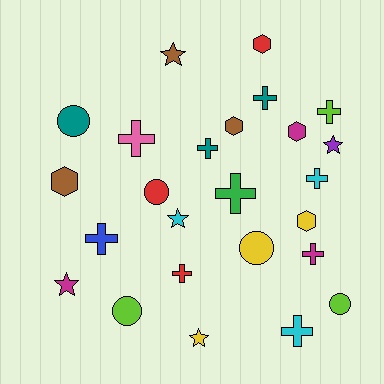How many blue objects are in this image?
There is 1 blue object.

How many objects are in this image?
There are 25 objects.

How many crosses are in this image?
There are 10 crosses.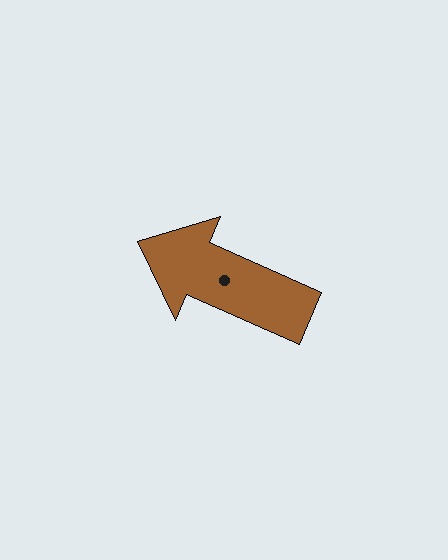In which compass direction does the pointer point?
Northwest.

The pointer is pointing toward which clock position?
Roughly 10 o'clock.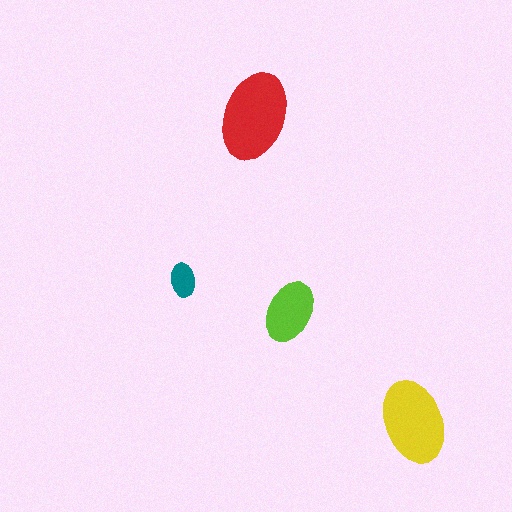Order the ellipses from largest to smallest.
the red one, the yellow one, the lime one, the teal one.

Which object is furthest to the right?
The yellow ellipse is rightmost.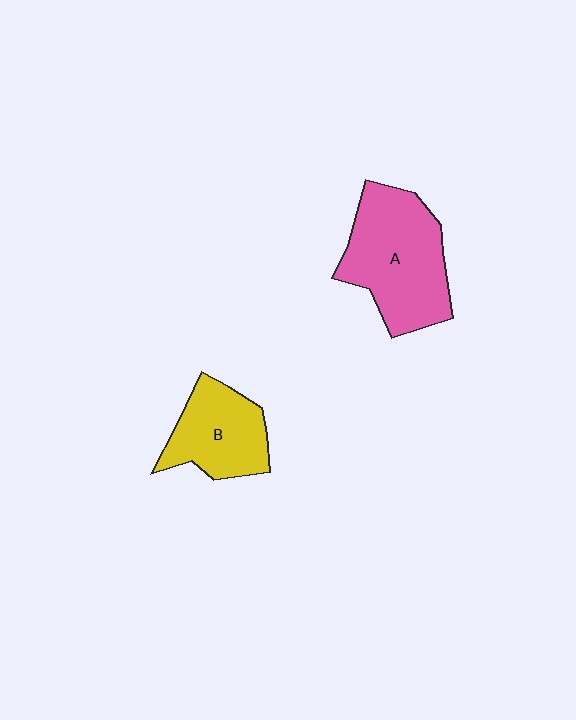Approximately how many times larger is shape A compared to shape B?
Approximately 1.5 times.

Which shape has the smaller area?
Shape B (yellow).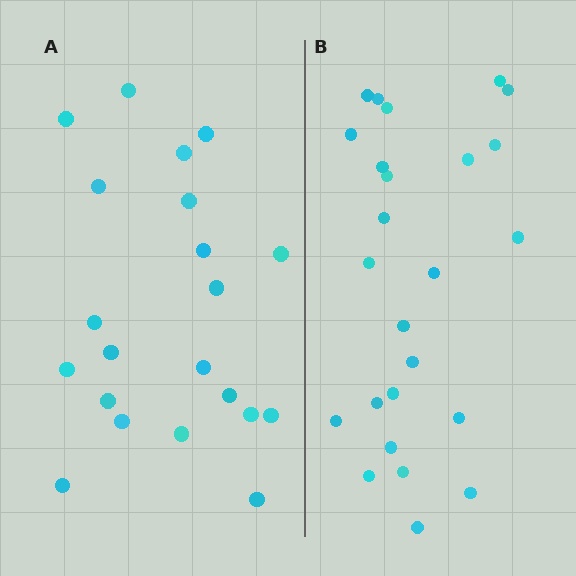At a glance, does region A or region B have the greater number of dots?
Region B (the right region) has more dots.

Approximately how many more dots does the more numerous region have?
Region B has about 4 more dots than region A.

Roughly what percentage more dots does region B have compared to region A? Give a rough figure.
About 20% more.